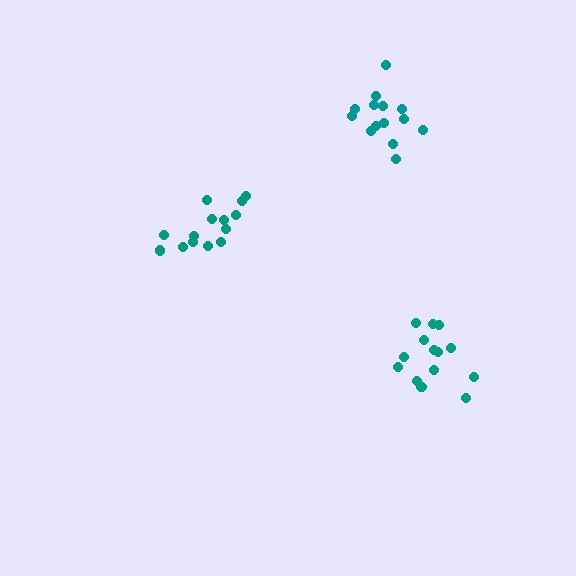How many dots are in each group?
Group 1: 14 dots, Group 2: 14 dots, Group 3: 14 dots (42 total).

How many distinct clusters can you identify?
There are 3 distinct clusters.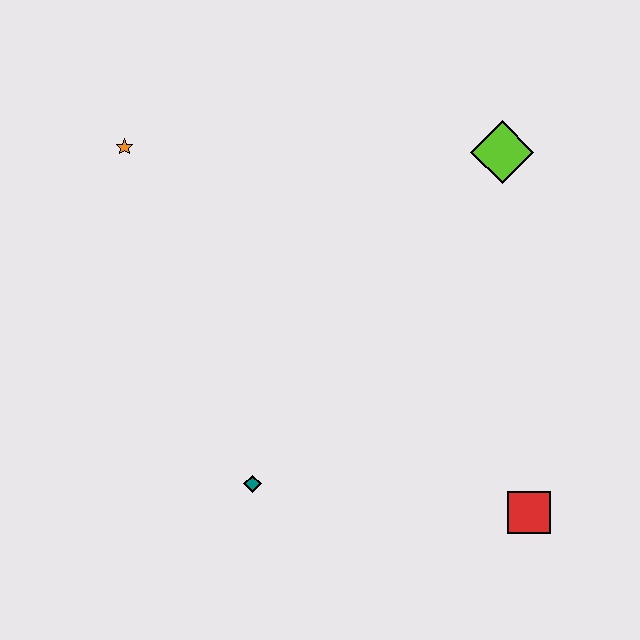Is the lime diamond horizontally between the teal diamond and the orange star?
No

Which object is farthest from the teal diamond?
The lime diamond is farthest from the teal diamond.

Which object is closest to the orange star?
The teal diamond is closest to the orange star.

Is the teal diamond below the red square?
No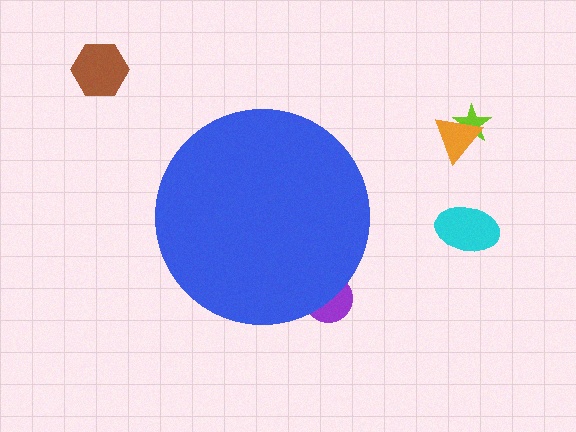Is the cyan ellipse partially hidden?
No, the cyan ellipse is fully visible.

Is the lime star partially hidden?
No, the lime star is fully visible.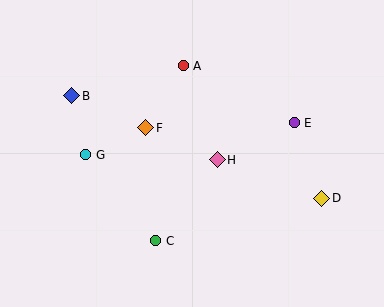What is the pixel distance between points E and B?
The distance between E and B is 224 pixels.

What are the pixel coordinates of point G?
Point G is at (86, 155).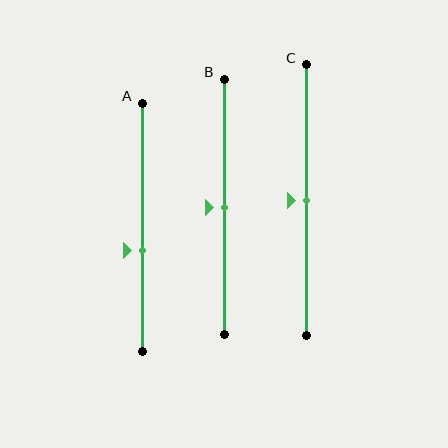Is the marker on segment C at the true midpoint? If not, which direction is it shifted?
Yes, the marker on segment C is at the true midpoint.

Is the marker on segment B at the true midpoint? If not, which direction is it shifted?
Yes, the marker on segment B is at the true midpoint.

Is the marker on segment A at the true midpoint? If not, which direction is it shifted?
No, the marker on segment A is shifted downward by about 10% of the segment length.